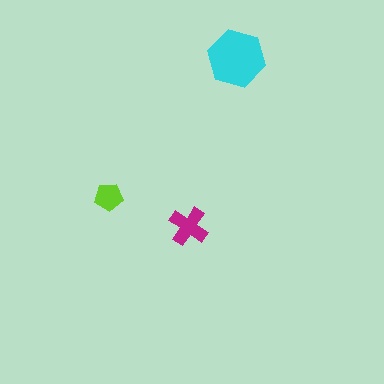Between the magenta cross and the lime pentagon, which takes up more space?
The magenta cross.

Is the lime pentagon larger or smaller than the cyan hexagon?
Smaller.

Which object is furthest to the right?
The cyan hexagon is rightmost.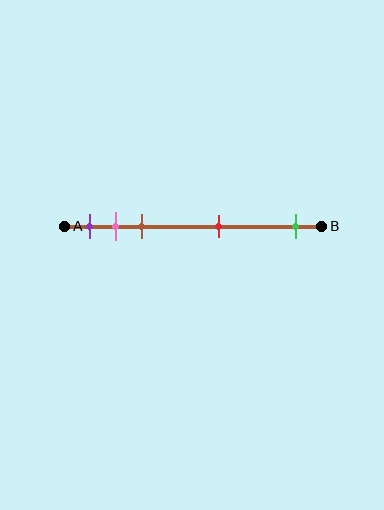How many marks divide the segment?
There are 5 marks dividing the segment.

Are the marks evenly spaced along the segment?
No, the marks are not evenly spaced.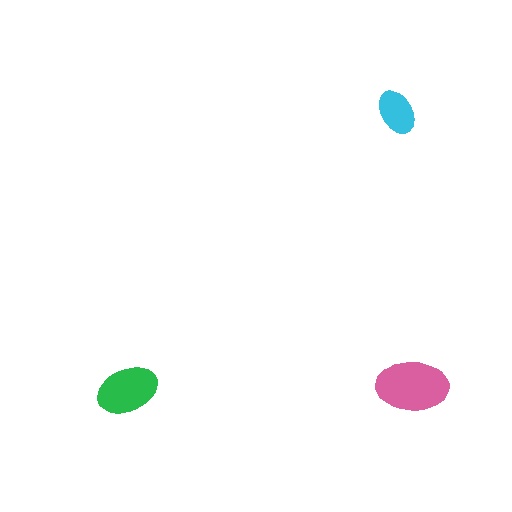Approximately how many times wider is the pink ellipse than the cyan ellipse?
About 1.5 times wider.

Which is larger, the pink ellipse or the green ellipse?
The pink one.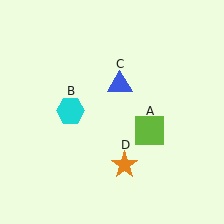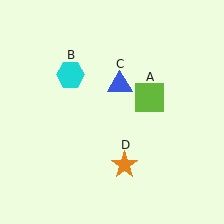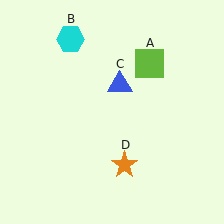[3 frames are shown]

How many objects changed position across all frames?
2 objects changed position: lime square (object A), cyan hexagon (object B).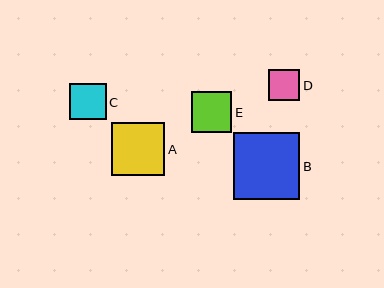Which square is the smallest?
Square D is the smallest with a size of approximately 31 pixels.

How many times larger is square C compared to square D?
Square C is approximately 1.2 times the size of square D.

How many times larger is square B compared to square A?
Square B is approximately 1.2 times the size of square A.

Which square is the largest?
Square B is the largest with a size of approximately 66 pixels.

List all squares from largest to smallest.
From largest to smallest: B, A, E, C, D.